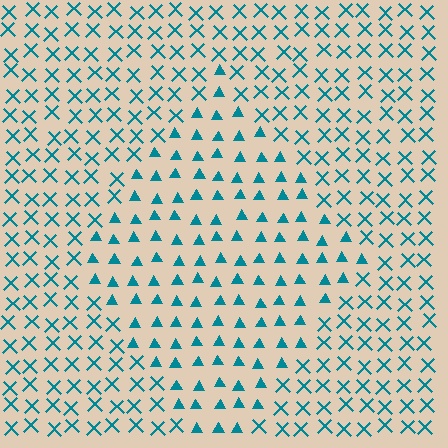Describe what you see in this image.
The image is filled with small teal elements arranged in a uniform grid. A diamond-shaped region contains triangles, while the surrounding area contains X marks. The boundary is defined purely by the change in element shape.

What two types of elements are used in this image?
The image uses triangles inside the diamond region and X marks outside it.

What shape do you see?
I see a diamond.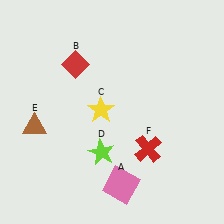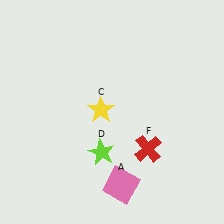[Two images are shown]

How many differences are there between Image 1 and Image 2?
There are 2 differences between the two images.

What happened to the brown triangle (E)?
The brown triangle (E) was removed in Image 2. It was in the bottom-left area of Image 1.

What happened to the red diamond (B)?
The red diamond (B) was removed in Image 2. It was in the top-left area of Image 1.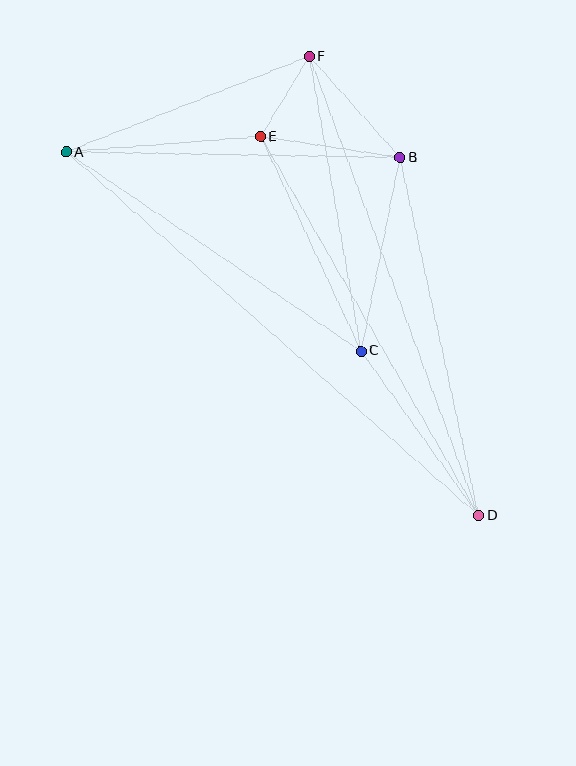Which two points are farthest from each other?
Points A and D are farthest from each other.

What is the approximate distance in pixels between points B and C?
The distance between B and C is approximately 197 pixels.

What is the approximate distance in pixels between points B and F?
The distance between B and F is approximately 136 pixels.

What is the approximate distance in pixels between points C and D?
The distance between C and D is approximately 202 pixels.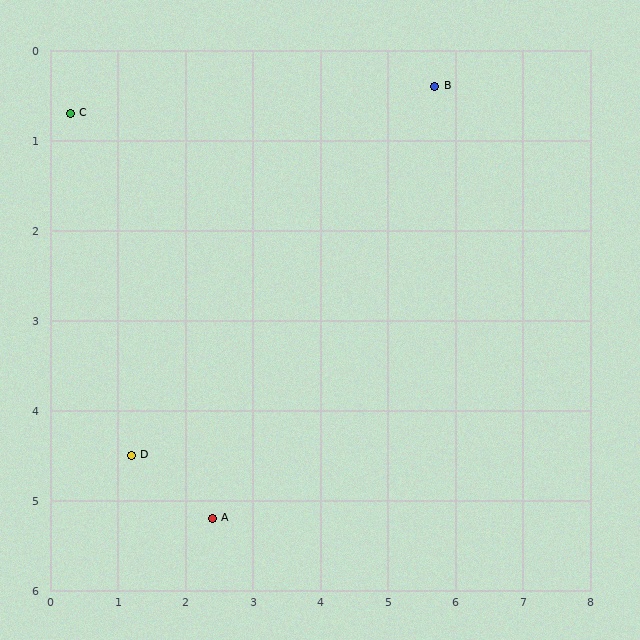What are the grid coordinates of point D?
Point D is at approximately (1.2, 4.5).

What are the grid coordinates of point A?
Point A is at approximately (2.4, 5.2).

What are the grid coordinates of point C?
Point C is at approximately (0.3, 0.7).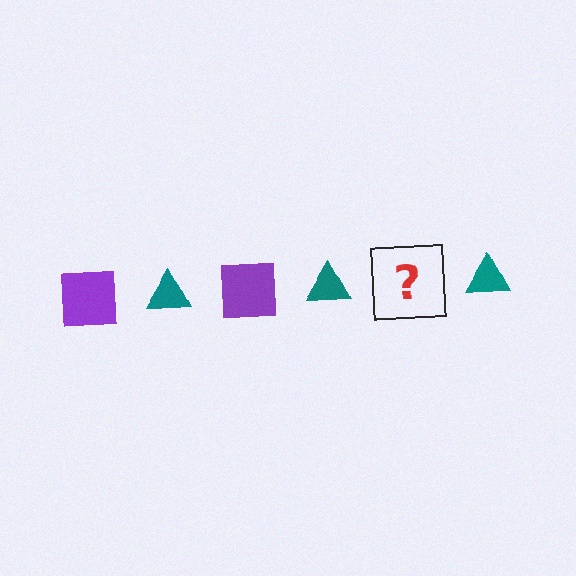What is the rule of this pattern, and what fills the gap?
The rule is that the pattern alternates between purple square and teal triangle. The gap should be filled with a purple square.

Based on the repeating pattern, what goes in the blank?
The blank should be a purple square.